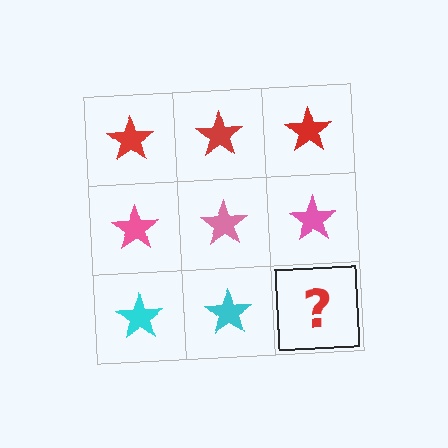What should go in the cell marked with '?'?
The missing cell should contain a cyan star.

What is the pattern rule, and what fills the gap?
The rule is that each row has a consistent color. The gap should be filled with a cyan star.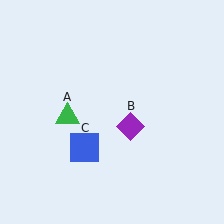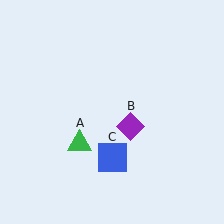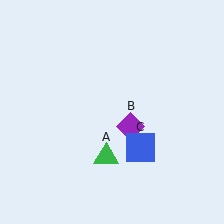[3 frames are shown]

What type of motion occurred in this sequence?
The green triangle (object A), blue square (object C) rotated counterclockwise around the center of the scene.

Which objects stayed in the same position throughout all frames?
Purple diamond (object B) remained stationary.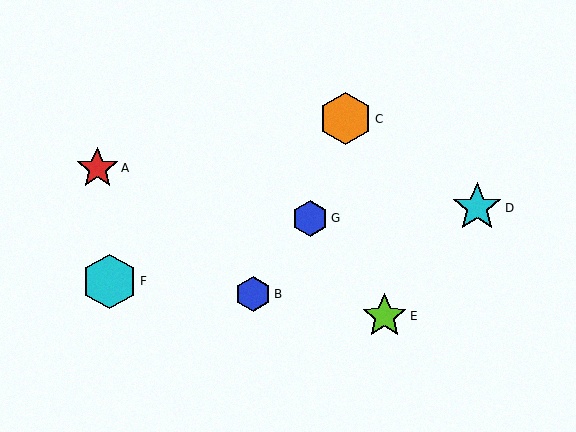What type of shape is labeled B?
Shape B is a blue hexagon.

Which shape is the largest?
The cyan hexagon (labeled F) is the largest.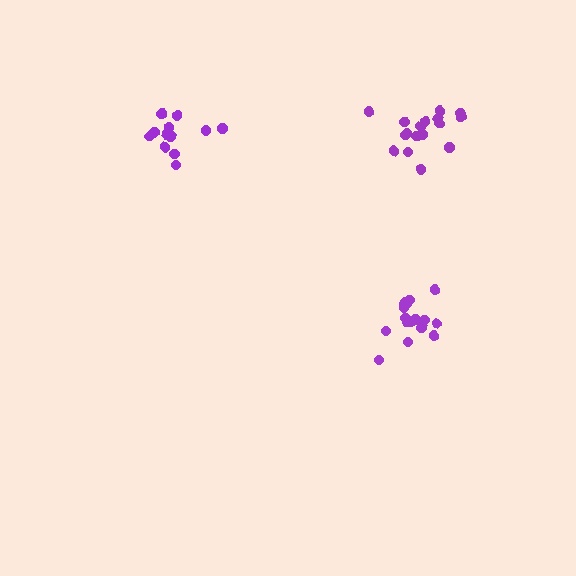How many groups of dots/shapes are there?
There are 3 groups.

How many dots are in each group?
Group 1: 12 dots, Group 2: 17 dots, Group 3: 16 dots (45 total).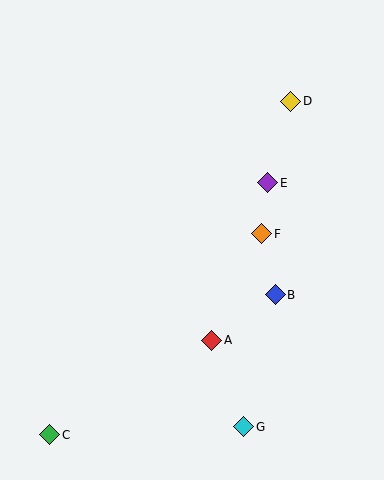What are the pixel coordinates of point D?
Point D is at (291, 101).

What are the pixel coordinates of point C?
Point C is at (50, 435).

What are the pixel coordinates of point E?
Point E is at (268, 183).